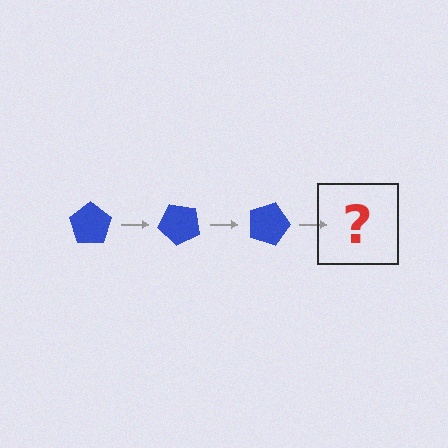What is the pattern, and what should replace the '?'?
The pattern is that the pentagon rotates 45 degrees each step. The '?' should be a blue pentagon rotated 135 degrees.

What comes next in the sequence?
The next element should be a blue pentagon rotated 135 degrees.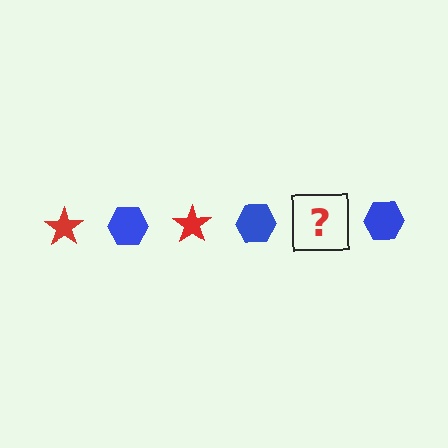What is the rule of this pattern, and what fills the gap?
The rule is that the pattern alternates between red star and blue hexagon. The gap should be filled with a red star.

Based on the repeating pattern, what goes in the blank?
The blank should be a red star.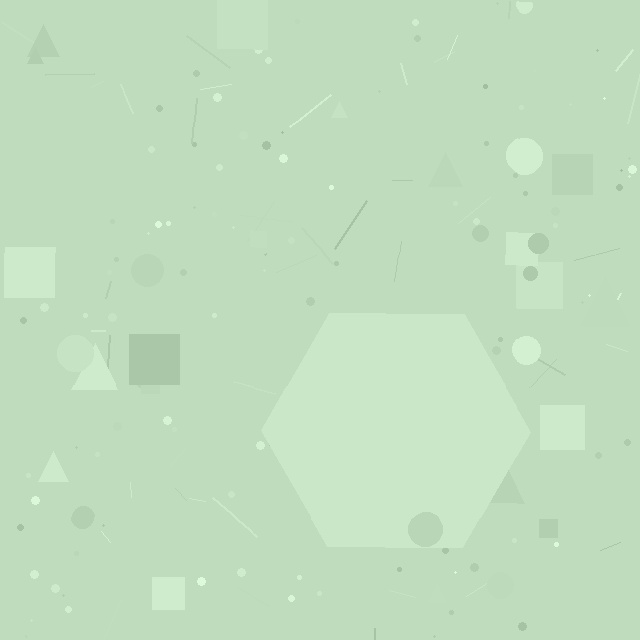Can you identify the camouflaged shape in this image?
The camouflaged shape is a hexagon.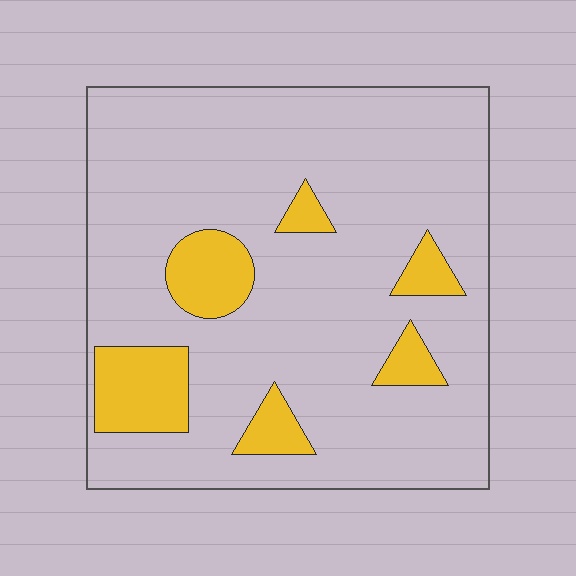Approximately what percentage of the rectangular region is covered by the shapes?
Approximately 15%.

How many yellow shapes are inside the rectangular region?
6.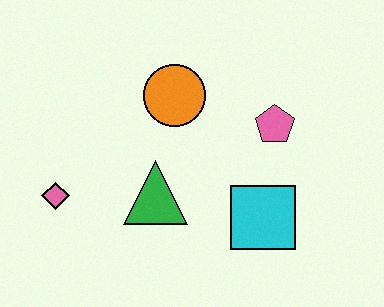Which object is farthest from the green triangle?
The pink pentagon is farthest from the green triangle.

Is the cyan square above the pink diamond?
No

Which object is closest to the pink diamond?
The green triangle is closest to the pink diamond.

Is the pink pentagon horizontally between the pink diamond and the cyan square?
No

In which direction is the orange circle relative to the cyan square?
The orange circle is above the cyan square.